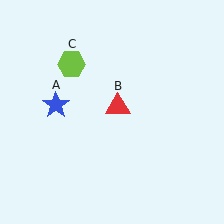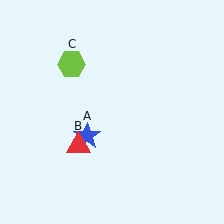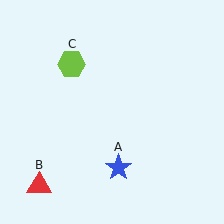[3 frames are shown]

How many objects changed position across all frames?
2 objects changed position: blue star (object A), red triangle (object B).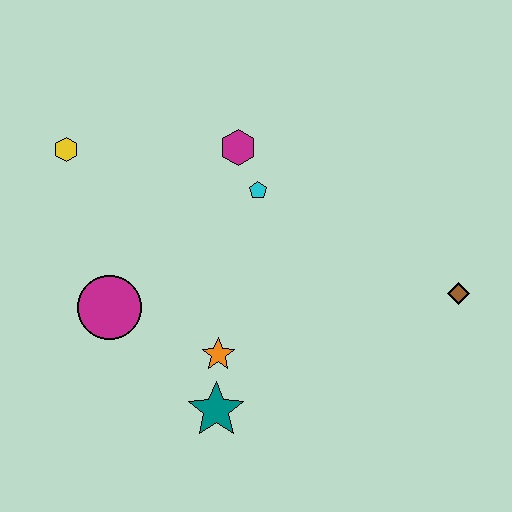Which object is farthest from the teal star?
The yellow hexagon is farthest from the teal star.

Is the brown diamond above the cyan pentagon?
No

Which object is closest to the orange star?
The teal star is closest to the orange star.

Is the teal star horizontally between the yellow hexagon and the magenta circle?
No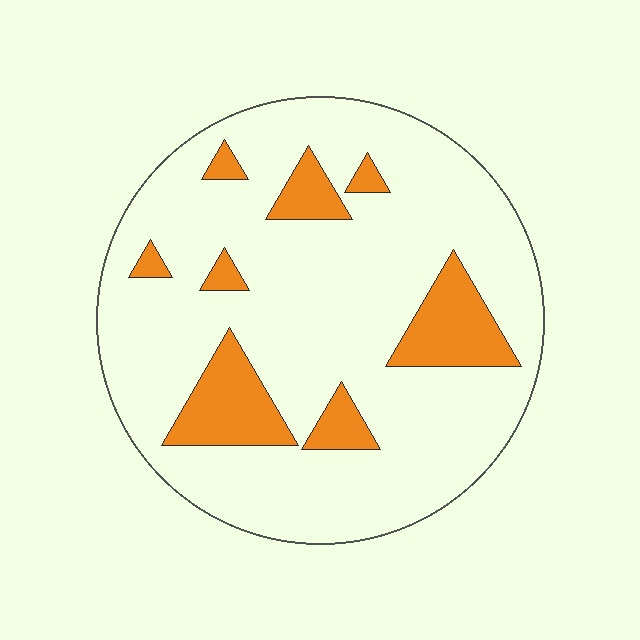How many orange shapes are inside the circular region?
8.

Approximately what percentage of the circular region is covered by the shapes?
Approximately 15%.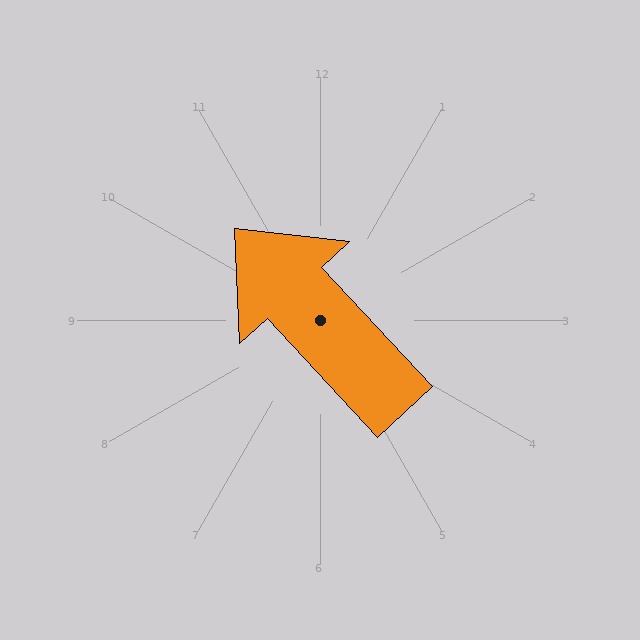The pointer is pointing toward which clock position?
Roughly 11 o'clock.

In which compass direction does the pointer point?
Northwest.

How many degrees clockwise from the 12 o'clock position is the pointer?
Approximately 317 degrees.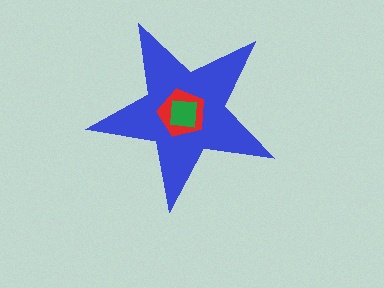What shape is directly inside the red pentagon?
The green square.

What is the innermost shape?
The green square.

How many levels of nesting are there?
3.